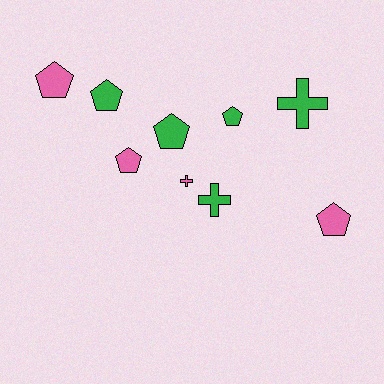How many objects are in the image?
There are 9 objects.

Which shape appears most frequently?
Pentagon, with 6 objects.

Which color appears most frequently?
Green, with 5 objects.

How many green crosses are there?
There are 2 green crosses.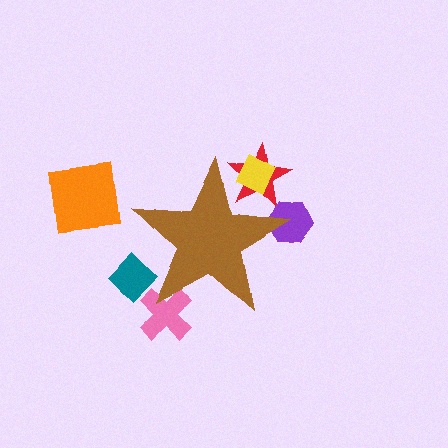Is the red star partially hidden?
Yes, the red star is partially hidden behind the brown star.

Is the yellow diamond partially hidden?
Yes, the yellow diamond is partially hidden behind the brown star.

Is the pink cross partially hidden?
Yes, the pink cross is partially hidden behind the brown star.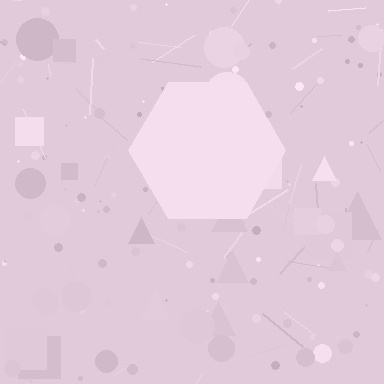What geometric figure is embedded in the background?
A hexagon is embedded in the background.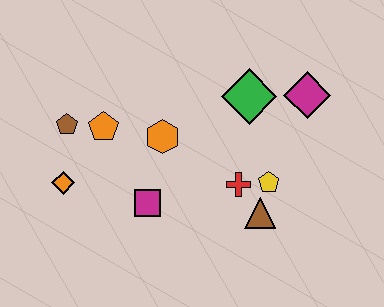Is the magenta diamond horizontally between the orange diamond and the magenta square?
No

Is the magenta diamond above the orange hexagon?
Yes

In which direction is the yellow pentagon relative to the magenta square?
The yellow pentagon is to the right of the magenta square.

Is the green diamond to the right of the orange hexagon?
Yes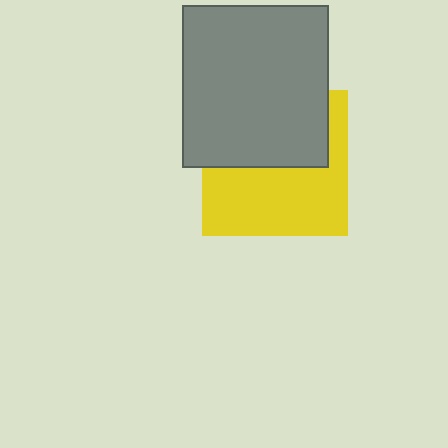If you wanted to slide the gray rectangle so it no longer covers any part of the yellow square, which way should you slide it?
Slide it up — that is the most direct way to separate the two shapes.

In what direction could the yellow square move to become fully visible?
The yellow square could move down. That would shift it out from behind the gray rectangle entirely.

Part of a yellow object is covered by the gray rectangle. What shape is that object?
It is a square.